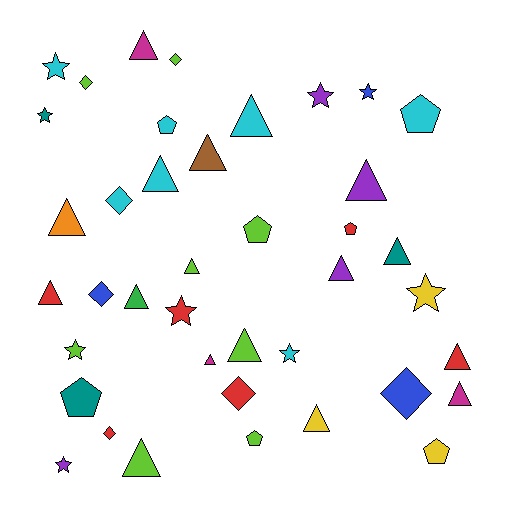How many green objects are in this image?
There is 1 green object.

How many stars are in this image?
There are 9 stars.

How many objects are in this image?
There are 40 objects.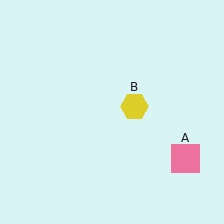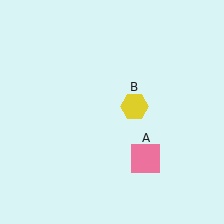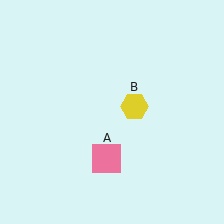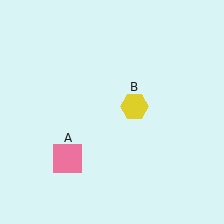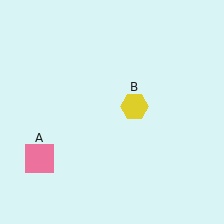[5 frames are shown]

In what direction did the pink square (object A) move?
The pink square (object A) moved left.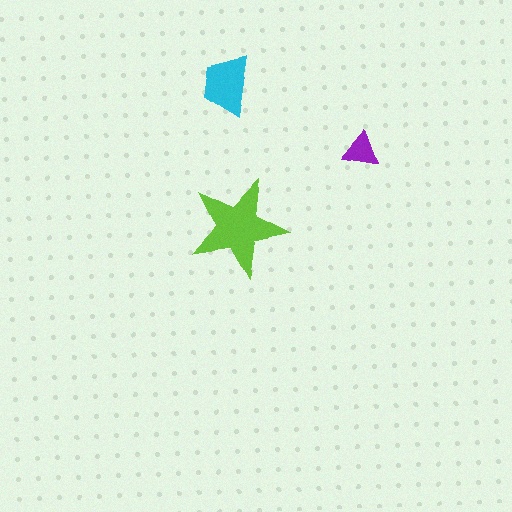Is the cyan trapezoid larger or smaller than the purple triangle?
Larger.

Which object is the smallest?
The purple triangle.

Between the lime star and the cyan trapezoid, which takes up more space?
The lime star.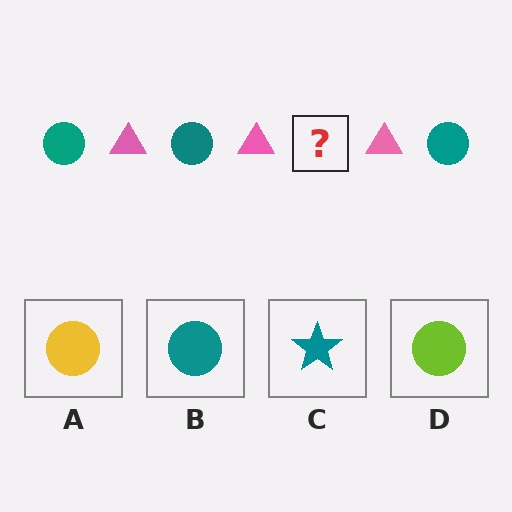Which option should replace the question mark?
Option B.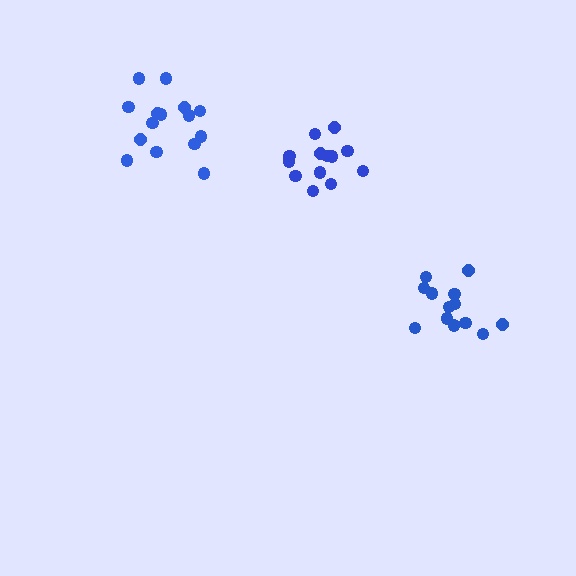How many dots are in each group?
Group 1: 15 dots, Group 2: 14 dots, Group 3: 13 dots (42 total).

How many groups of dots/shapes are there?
There are 3 groups.